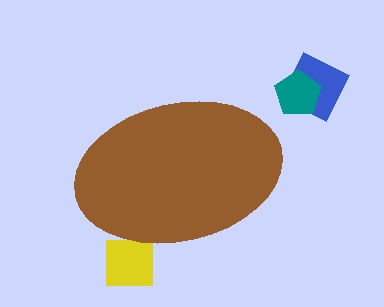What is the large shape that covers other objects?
A brown ellipse.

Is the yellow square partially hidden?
Yes, the yellow square is partially hidden behind the brown ellipse.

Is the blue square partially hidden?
No, the blue square is fully visible.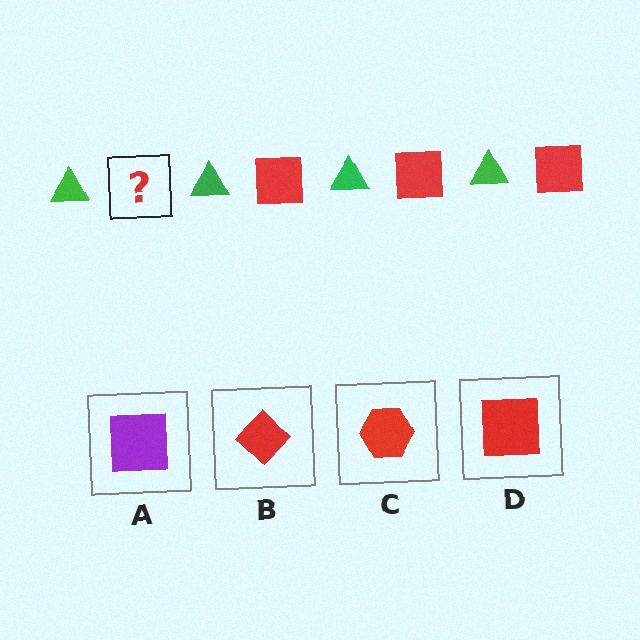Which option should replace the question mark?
Option D.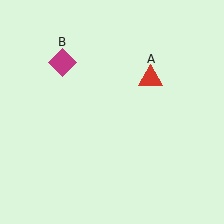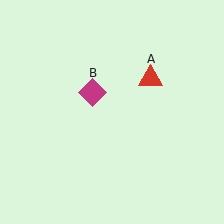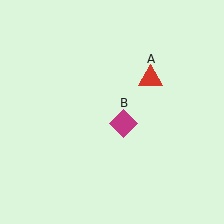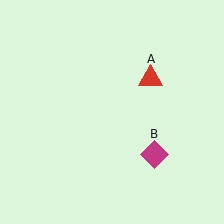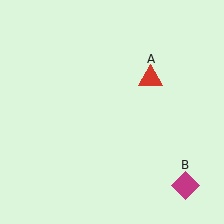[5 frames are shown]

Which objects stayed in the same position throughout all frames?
Red triangle (object A) remained stationary.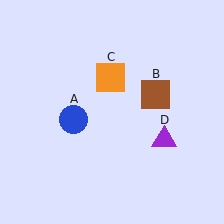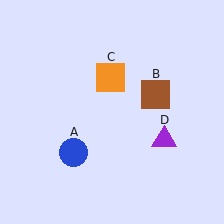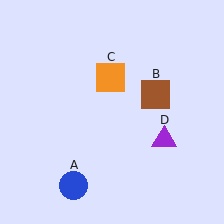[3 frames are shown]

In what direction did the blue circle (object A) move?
The blue circle (object A) moved down.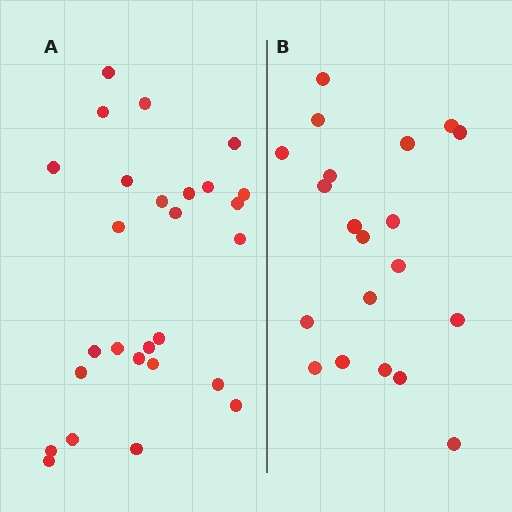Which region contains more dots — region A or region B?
Region A (the left region) has more dots.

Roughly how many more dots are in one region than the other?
Region A has roughly 8 or so more dots than region B.